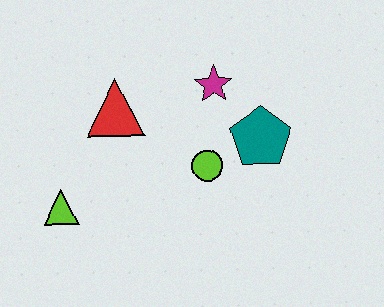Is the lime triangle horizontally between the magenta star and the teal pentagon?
No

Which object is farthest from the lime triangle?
The teal pentagon is farthest from the lime triangle.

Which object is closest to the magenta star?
The teal pentagon is closest to the magenta star.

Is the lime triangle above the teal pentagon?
No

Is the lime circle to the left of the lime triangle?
No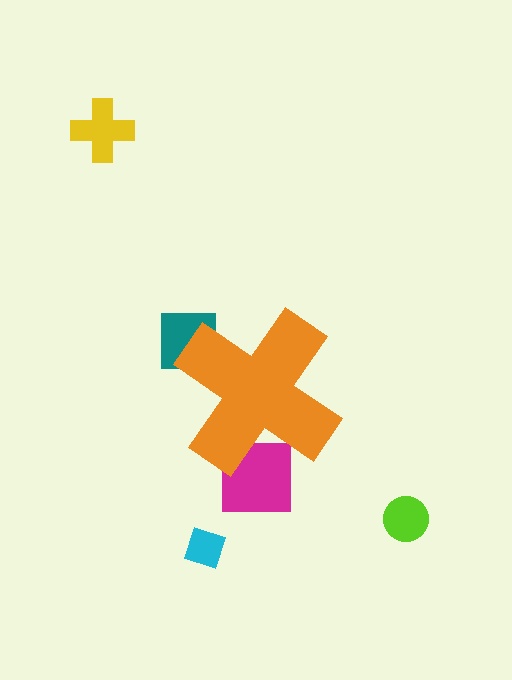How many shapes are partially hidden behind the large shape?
2 shapes are partially hidden.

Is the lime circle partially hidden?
No, the lime circle is fully visible.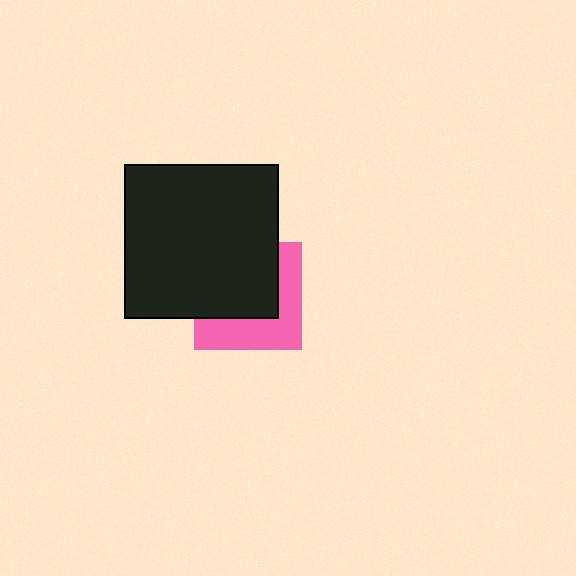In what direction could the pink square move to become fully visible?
The pink square could move toward the lower-right. That would shift it out from behind the black square entirely.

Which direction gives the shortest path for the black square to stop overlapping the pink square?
Moving toward the upper-left gives the shortest separation.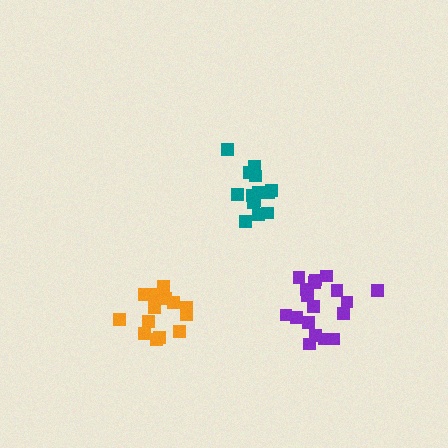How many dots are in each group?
Group 1: 14 dots, Group 2: 15 dots, Group 3: 18 dots (47 total).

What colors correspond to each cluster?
The clusters are colored: orange, teal, purple.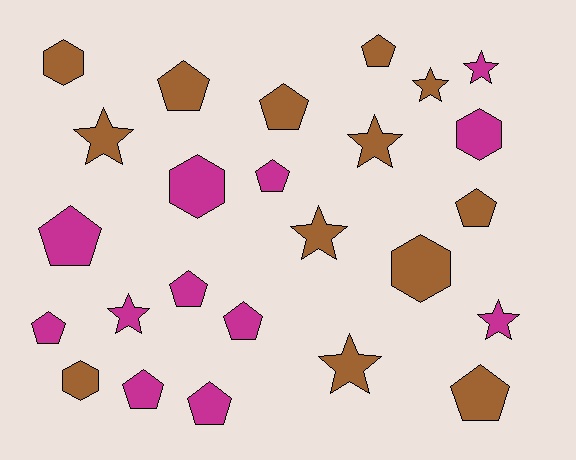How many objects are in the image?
There are 25 objects.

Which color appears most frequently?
Brown, with 13 objects.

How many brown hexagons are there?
There are 3 brown hexagons.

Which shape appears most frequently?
Pentagon, with 12 objects.